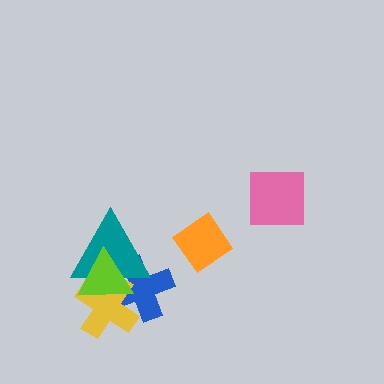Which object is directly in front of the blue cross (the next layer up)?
The yellow cross is directly in front of the blue cross.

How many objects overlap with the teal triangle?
3 objects overlap with the teal triangle.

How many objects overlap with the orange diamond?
0 objects overlap with the orange diamond.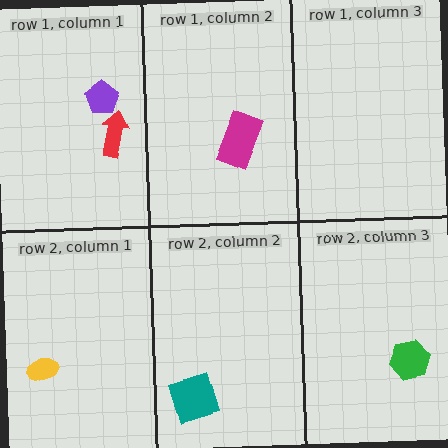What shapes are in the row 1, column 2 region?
The magenta rectangle.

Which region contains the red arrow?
The row 1, column 1 region.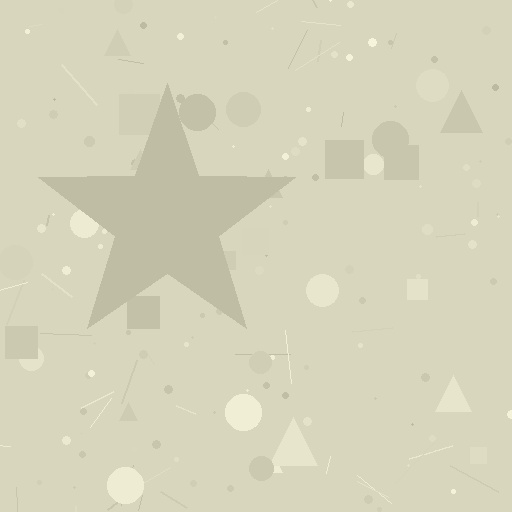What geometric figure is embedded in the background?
A star is embedded in the background.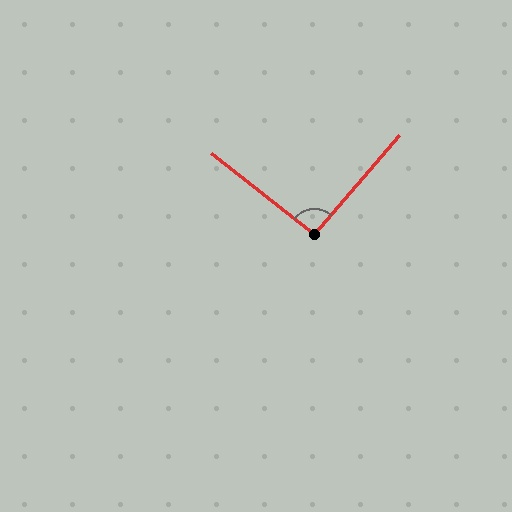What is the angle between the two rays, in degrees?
Approximately 92 degrees.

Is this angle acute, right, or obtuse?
It is approximately a right angle.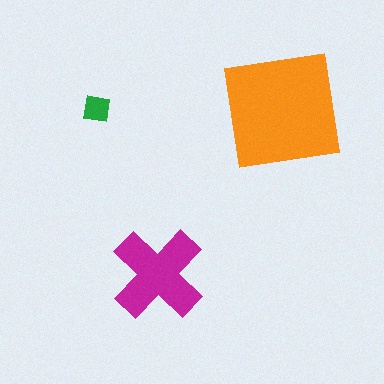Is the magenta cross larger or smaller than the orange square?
Smaller.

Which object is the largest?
The orange square.